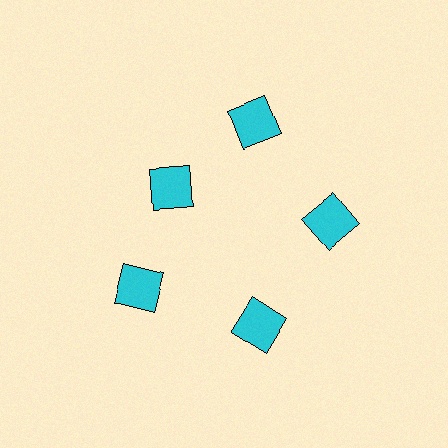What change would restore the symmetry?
The symmetry would be restored by moving it outward, back onto the ring so that all 5 squares sit at equal angles and equal distance from the center.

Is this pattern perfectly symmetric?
No. The 5 cyan squares are arranged in a ring, but one element near the 10 o'clock position is pulled inward toward the center, breaking the 5-fold rotational symmetry.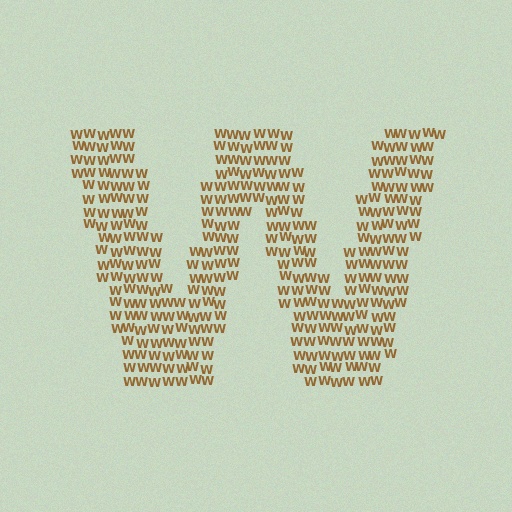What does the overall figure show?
The overall figure shows the letter W.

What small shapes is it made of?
It is made of small letter W's.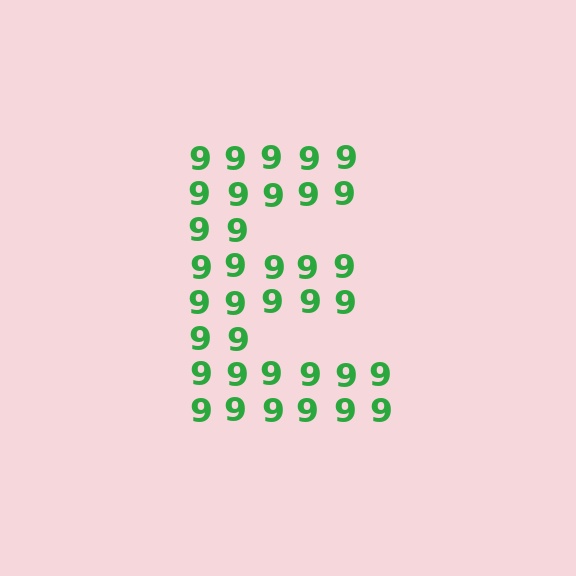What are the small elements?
The small elements are digit 9's.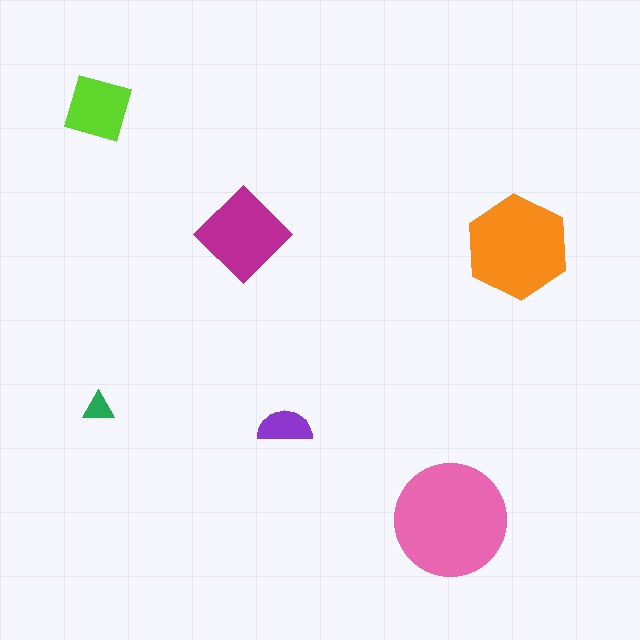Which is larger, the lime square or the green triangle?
The lime square.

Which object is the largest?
The pink circle.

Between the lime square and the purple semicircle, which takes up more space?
The lime square.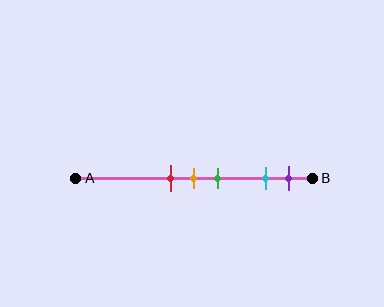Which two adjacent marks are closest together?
The red and orange marks are the closest adjacent pair.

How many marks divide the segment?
There are 5 marks dividing the segment.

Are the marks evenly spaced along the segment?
No, the marks are not evenly spaced.